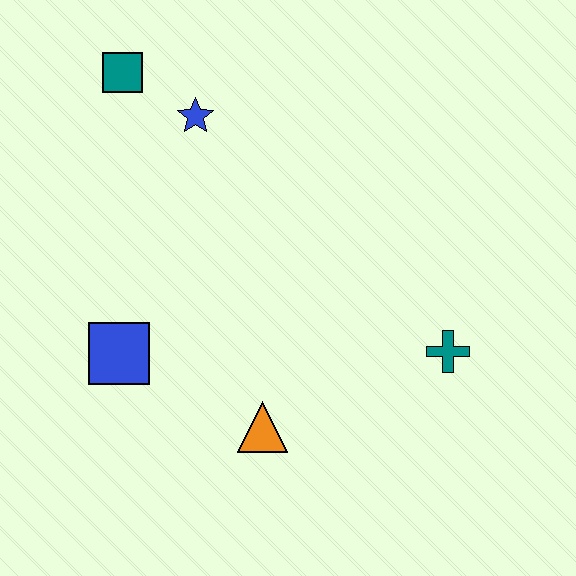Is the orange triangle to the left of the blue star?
No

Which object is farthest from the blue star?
The teal cross is farthest from the blue star.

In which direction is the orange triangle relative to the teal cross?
The orange triangle is to the left of the teal cross.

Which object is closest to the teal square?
The blue star is closest to the teal square.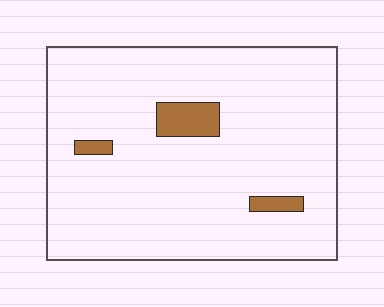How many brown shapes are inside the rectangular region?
3.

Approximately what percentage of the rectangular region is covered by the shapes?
Approximately 5%.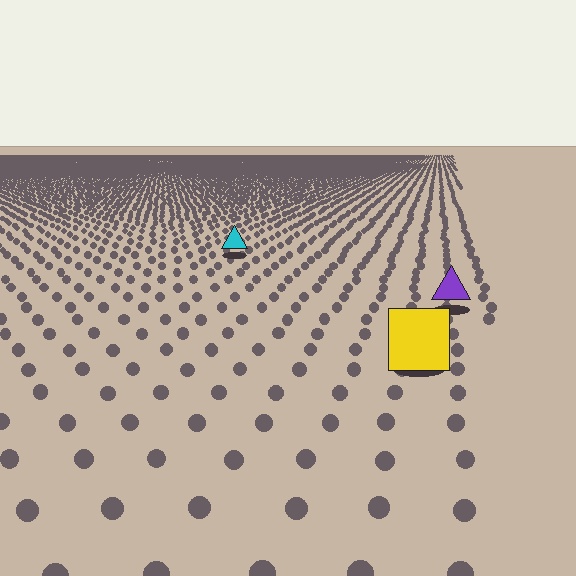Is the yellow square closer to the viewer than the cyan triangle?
Yes. The yellow square is closer — you can tell from the texture gradient: the ground texture is coarser near it.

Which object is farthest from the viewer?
The cyan triangle is farthest from the viewer. It appears smaller and the ground texture around it is denser.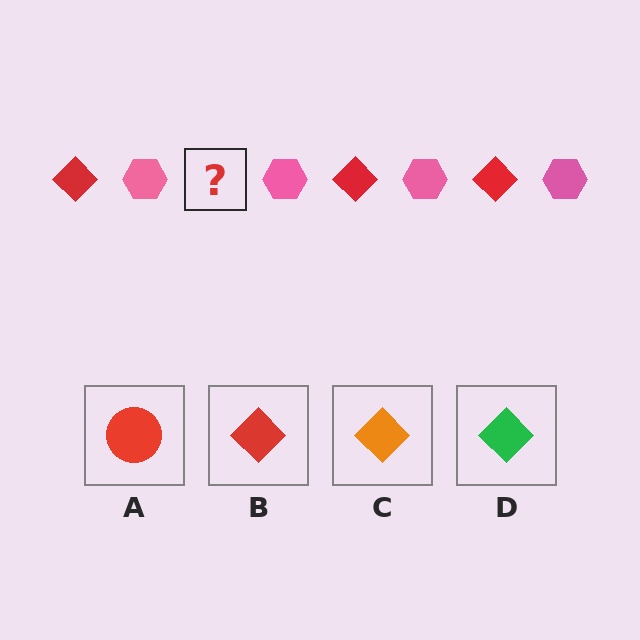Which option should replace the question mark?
Option B.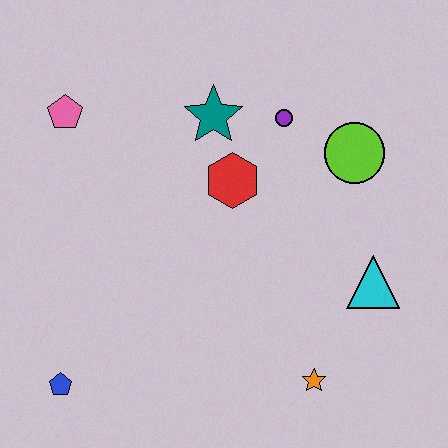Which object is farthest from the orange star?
The pink pentagon is farthest from the orange star.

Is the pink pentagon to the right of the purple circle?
No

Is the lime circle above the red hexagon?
Yes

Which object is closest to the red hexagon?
The teal star is closest to the red hexagon.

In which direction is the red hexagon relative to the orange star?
The red hexagon is above the orange star.